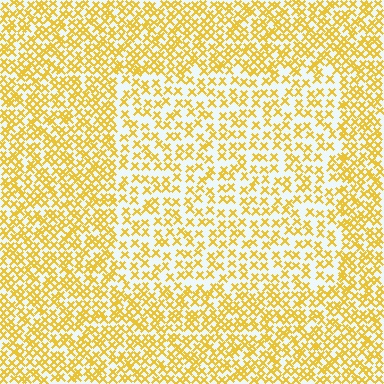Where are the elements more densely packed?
The elements are more densely packed outside the rectangle boundary.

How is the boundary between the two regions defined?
The boundary is defined by a change in element density (approximately 1.7x ratio). All elements are the same color, size, and shape.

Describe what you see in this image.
The image contains small yellow elements arranged at two different densities. A rectangle-shaped region is visible where the elements are less densely packed than the surrounding area.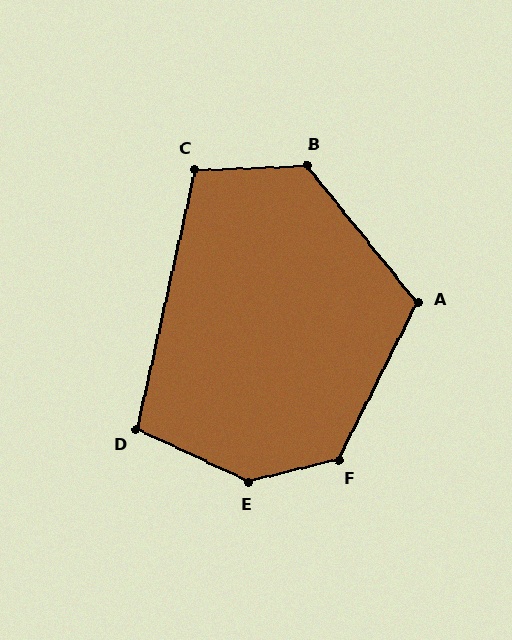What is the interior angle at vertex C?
Approximately 105 degrees (obtuse).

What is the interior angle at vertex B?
Approximately 127 degrees (obtuse).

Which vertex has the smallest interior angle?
D, at approximately 103 degrees.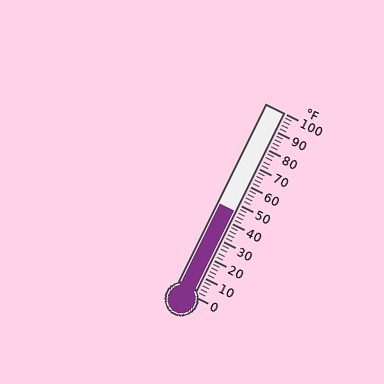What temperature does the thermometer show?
The thermometer shows approximately 46°F.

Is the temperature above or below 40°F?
The temperature is above 40°F.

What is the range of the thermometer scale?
The thermometer scale ranges from 0°F to 100°F.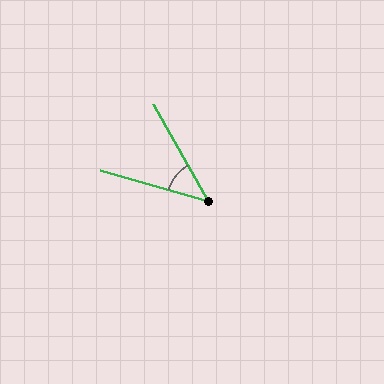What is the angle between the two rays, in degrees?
Approximately 44 degrees.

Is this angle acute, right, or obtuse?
It is acute.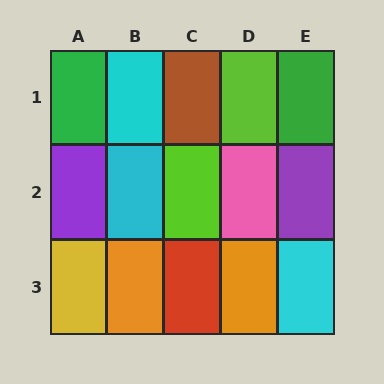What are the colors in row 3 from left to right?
Yellow, orange, red, orange, cyan.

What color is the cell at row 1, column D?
Lime.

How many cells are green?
2 cells are green.